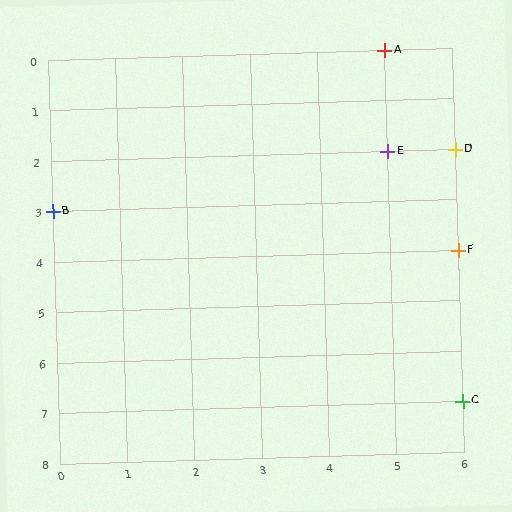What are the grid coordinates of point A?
Point A is at grid coordinates (5, 0).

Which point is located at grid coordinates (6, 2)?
Point D is at (6, 2).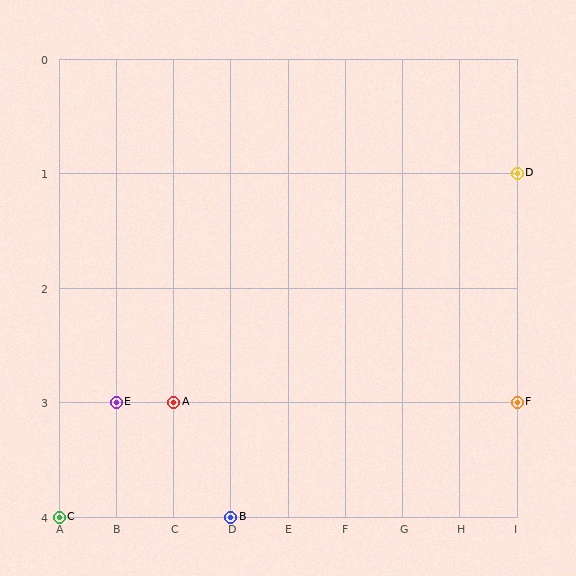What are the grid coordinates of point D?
Point D is at grid coordinates (I, 1).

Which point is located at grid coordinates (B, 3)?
Point E is at (B, 3).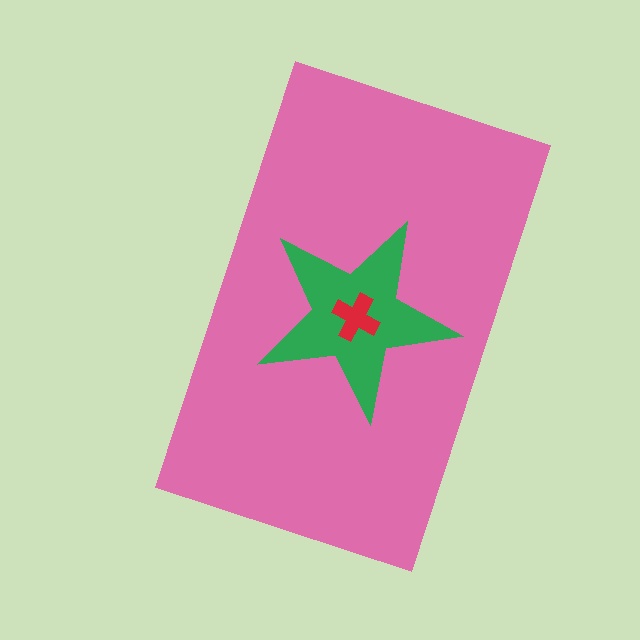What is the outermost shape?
The pink rectangle.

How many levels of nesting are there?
3.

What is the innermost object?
The red cross.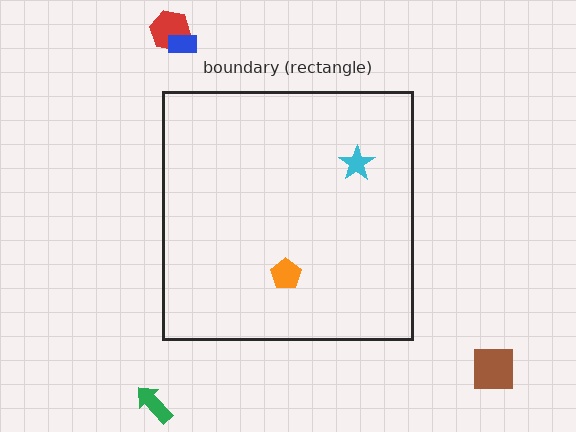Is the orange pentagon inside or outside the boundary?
Inside.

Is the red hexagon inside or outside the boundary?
Outside.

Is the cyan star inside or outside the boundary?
Inside.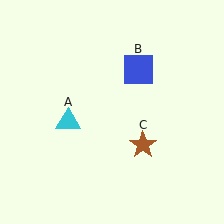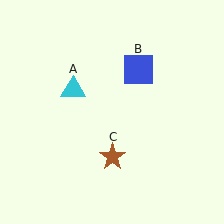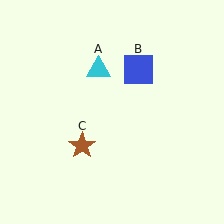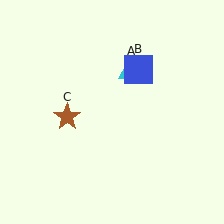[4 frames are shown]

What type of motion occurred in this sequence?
The cyan triangle (object A), brown star (object C) rotated clockwise around the center of the scene.